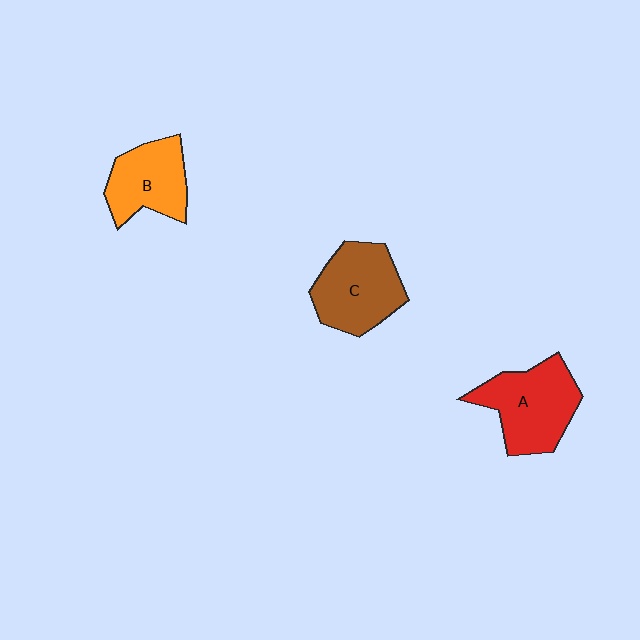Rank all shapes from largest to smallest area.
From largest to smallest: A (red), C (brown), B (orange).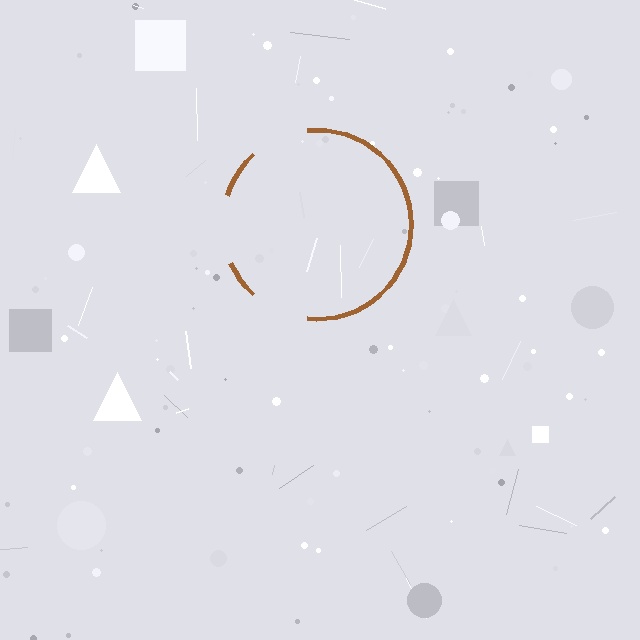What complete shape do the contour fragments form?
The contour fragments form a circle.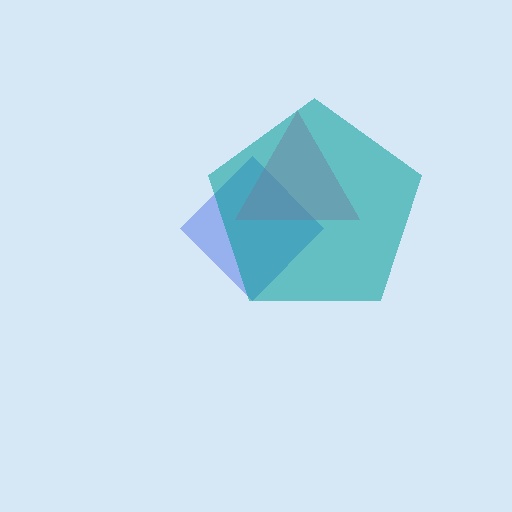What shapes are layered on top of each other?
The layered shapes are: a blue diamond, a pink triangle, a teal pentagon.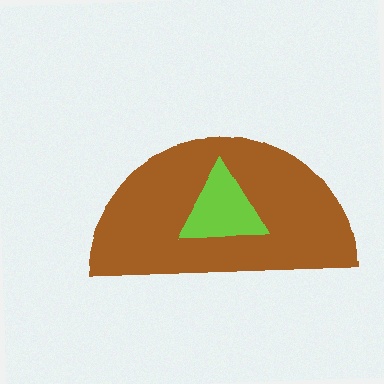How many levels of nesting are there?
2.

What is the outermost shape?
The brown semicircle.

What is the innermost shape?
The lime triangle.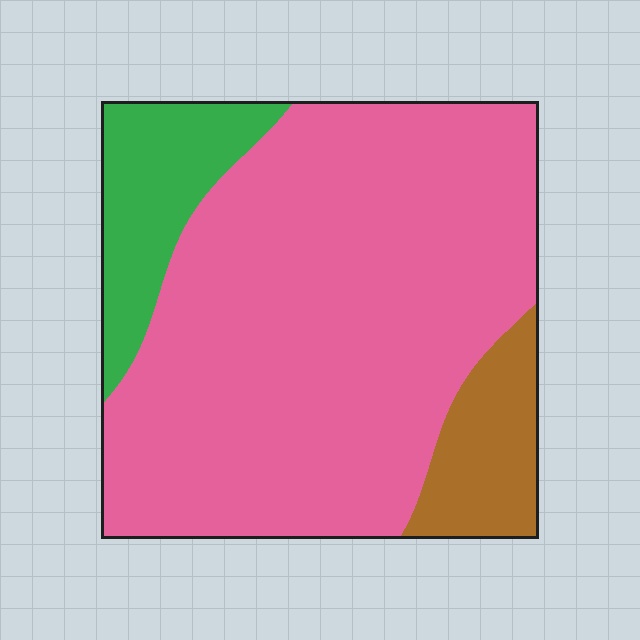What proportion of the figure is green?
Green covers 13% of the figure.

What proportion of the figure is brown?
Brown takes up about one tenth (1/10) of the figure.